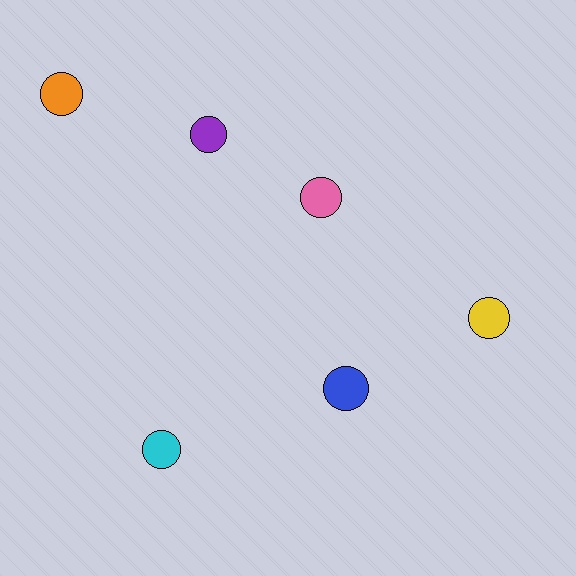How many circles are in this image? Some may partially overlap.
There are 6 circles.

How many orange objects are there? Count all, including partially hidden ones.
There is 1 orange object.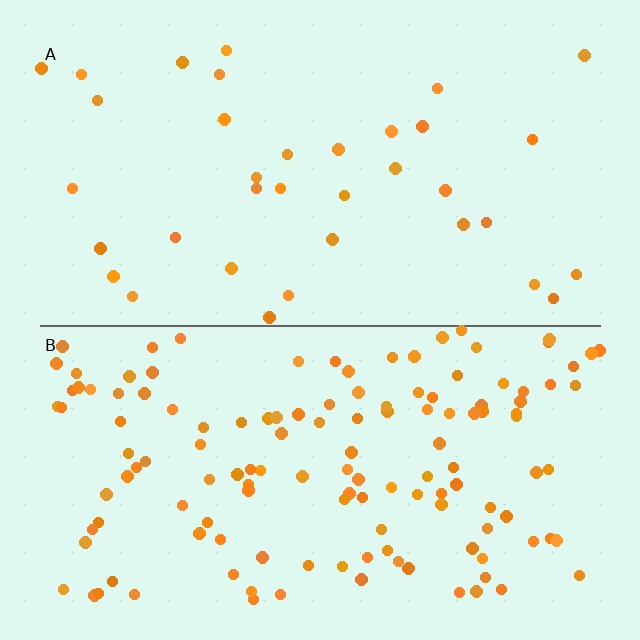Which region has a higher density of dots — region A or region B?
B (the bottom).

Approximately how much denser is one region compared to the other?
Approximately 3.8× — region B over region A.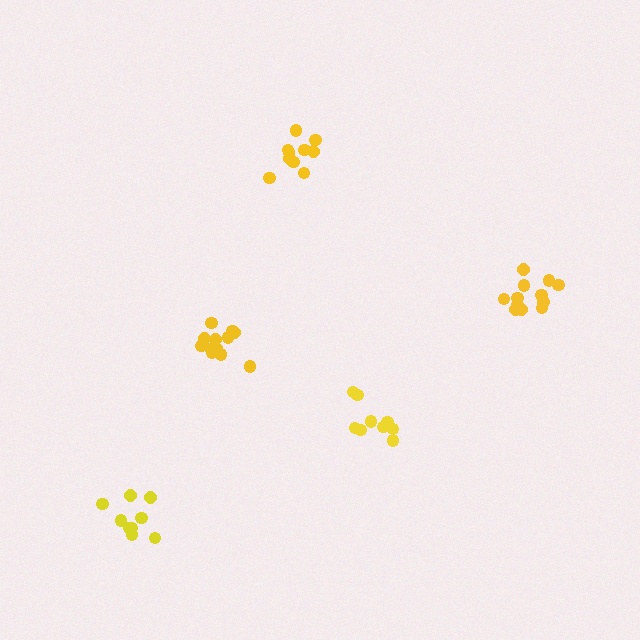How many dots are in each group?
Group 1: 9 dots, Group 2: 13 dots, Group 3: 11 dots, Group 4: 9 dots, Group 5: 13 dots (55 total).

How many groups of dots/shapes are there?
There are 5 groups.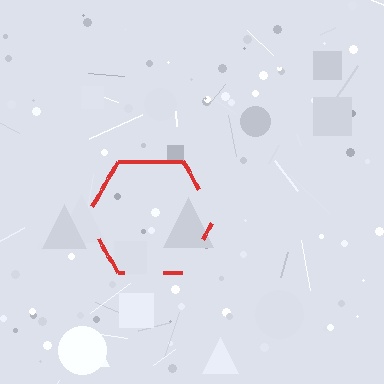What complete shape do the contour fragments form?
The contour fragments form a hexagon.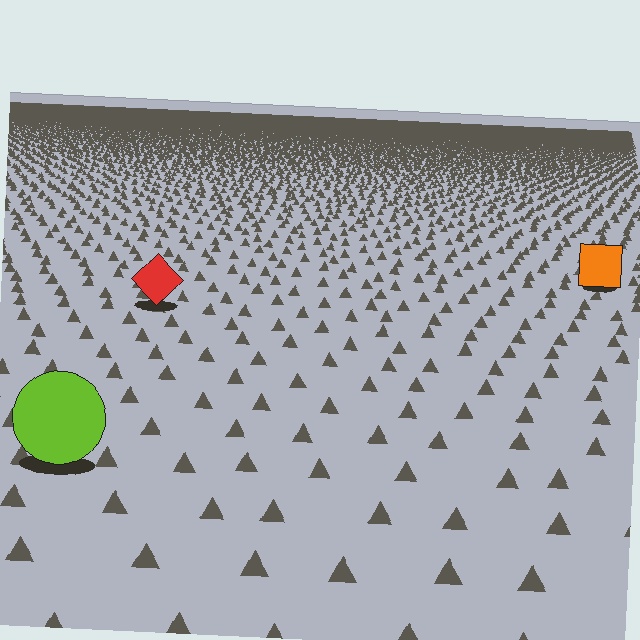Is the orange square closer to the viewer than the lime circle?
No. The lime circle is closer — you can tell from the texture gradient: the ground texture is coarser near it.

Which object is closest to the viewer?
The lime circle is closest. The texture marks near it are larger and more spread out.